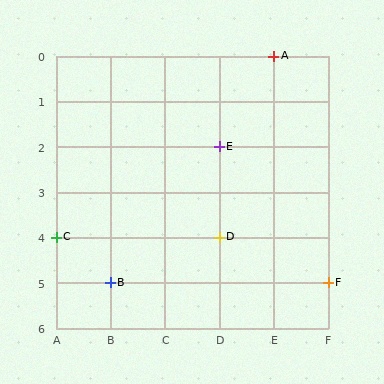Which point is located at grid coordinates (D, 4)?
Point D is at (D, 4).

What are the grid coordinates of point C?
Point C is at grid coordinates (A, 4).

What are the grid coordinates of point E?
Point E is at grid coordinates (D, 2).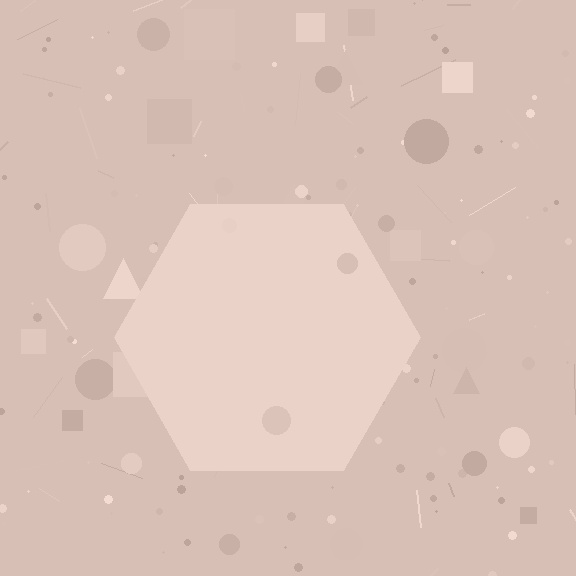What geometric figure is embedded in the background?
A hexagon is embedded in the background.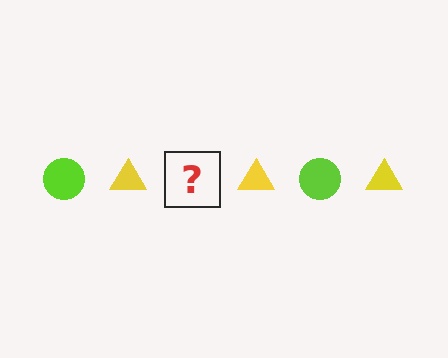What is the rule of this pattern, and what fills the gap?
The rule is that the pattern alternates between lime circle and yellow triangle. The gap should be filled with a lime circle.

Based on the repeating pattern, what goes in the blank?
The blank should be a lime circle.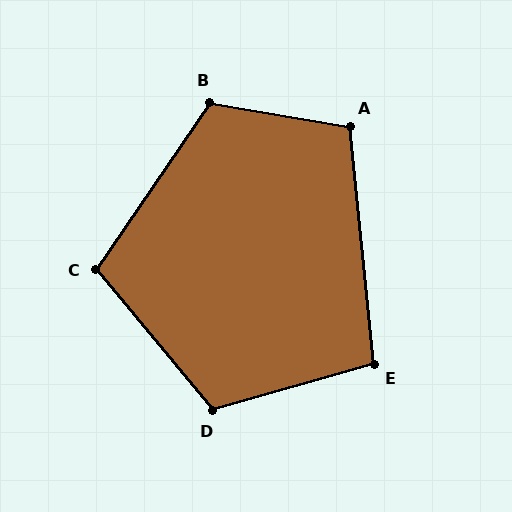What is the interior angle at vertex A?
Approximately 105 degrees (obtuse).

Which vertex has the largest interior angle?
B, at approximately 115 degrees.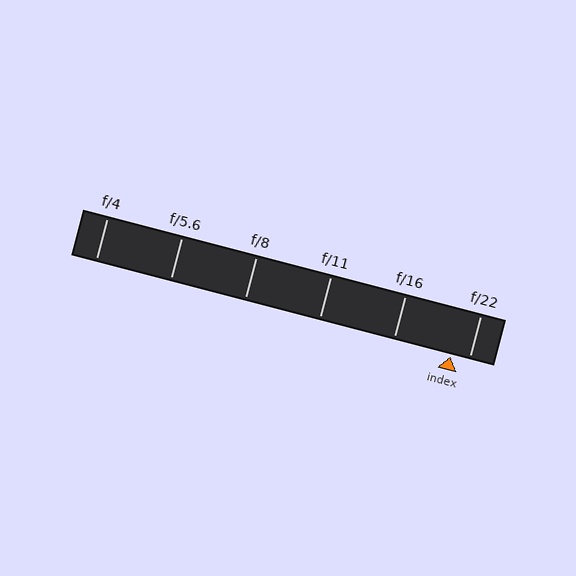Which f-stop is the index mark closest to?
The index mark is closest to f/22.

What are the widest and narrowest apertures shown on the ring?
The widest aperture shown is f/4 and the narrowest is f/22.